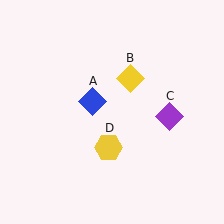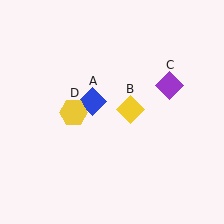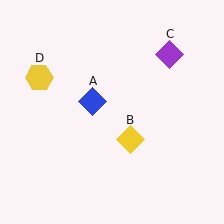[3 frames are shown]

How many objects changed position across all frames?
3 objects changed position: yellow diamond (object B), purple diamond (object C), yellow hexagon (object D).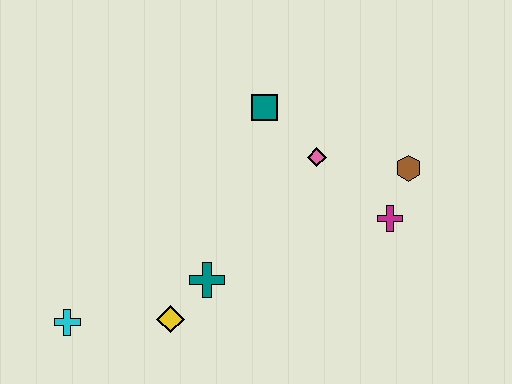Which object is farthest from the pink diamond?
The cyan cross is farthest from the pink diamond.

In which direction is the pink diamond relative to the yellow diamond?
The pink diamond is above the yellow diamond.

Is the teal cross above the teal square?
No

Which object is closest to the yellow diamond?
The teal cross is closest to the yellow diamond.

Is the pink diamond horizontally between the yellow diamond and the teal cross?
No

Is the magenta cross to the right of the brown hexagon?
No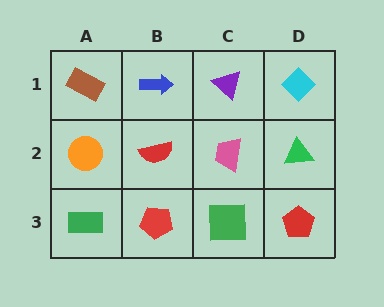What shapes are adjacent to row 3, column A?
An orange circle (row 2, column A), a red pentagon (row 3, column B).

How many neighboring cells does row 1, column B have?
3.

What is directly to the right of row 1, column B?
A purple triangle.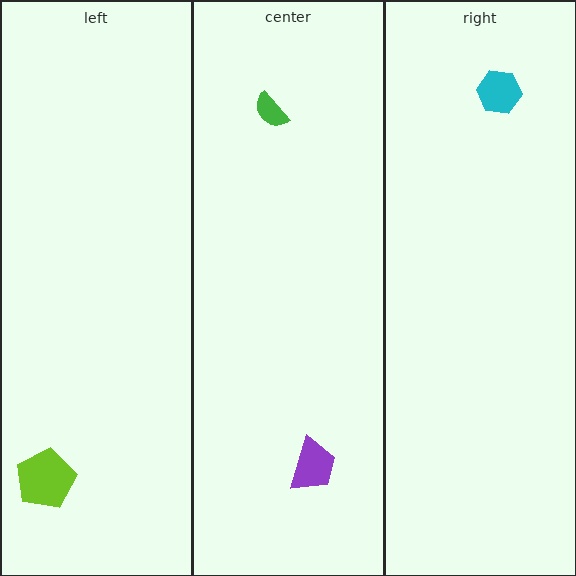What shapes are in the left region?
The lime pentagon.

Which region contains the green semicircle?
The center region.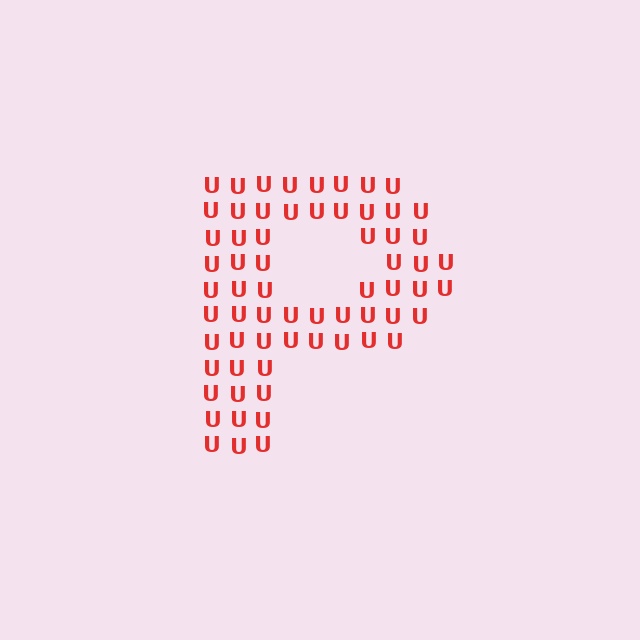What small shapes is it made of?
It is made of small letter U's.